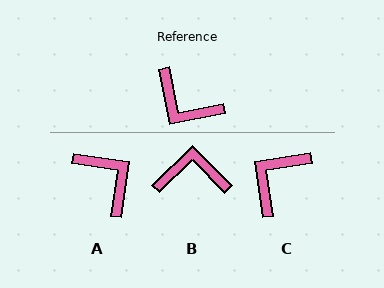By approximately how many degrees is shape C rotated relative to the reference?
Approximately 93 degrees clockwise.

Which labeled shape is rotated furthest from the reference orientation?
A, about 160 degrees away.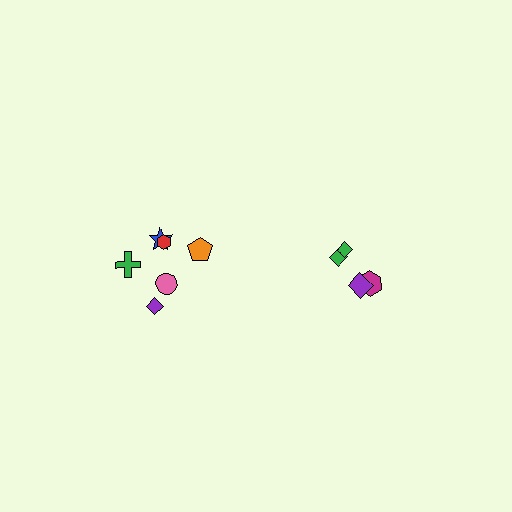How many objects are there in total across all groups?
There are 10 objects.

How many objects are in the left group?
There are 6 objects.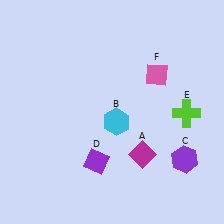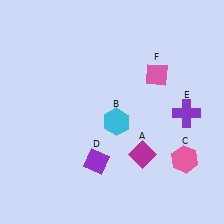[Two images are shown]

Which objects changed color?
C changed from purple to pink. E changed from lime to purple.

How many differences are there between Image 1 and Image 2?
There are 2 differences between the two images.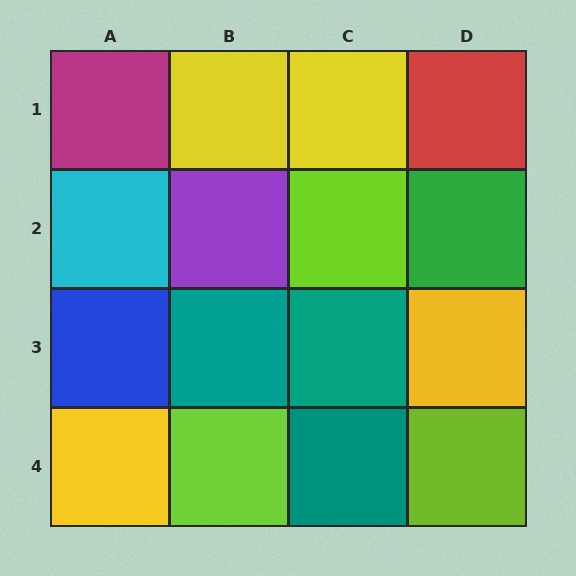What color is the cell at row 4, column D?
Lime.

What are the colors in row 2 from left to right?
Cyan, purple, lime, green.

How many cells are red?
1 cell is red.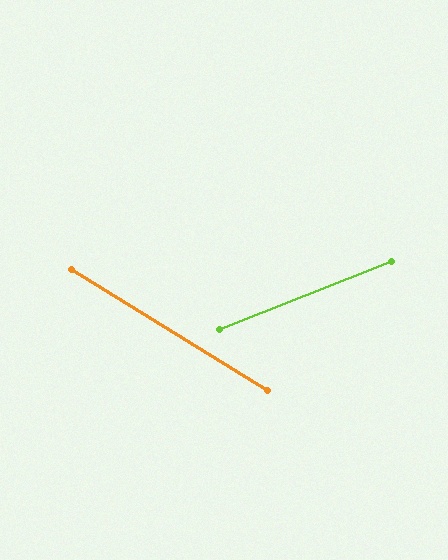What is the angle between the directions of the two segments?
Approximately 53 degrees.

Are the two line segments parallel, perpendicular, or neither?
Neither parallel nor perpendicular — they differ by about 53°.